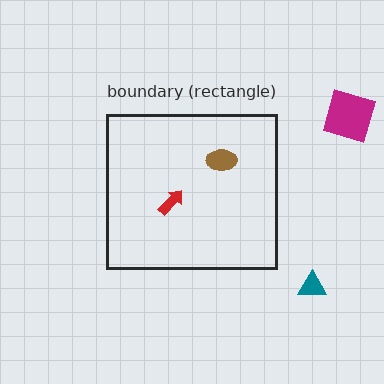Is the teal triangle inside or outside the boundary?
Outside.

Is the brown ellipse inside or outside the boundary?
Inside.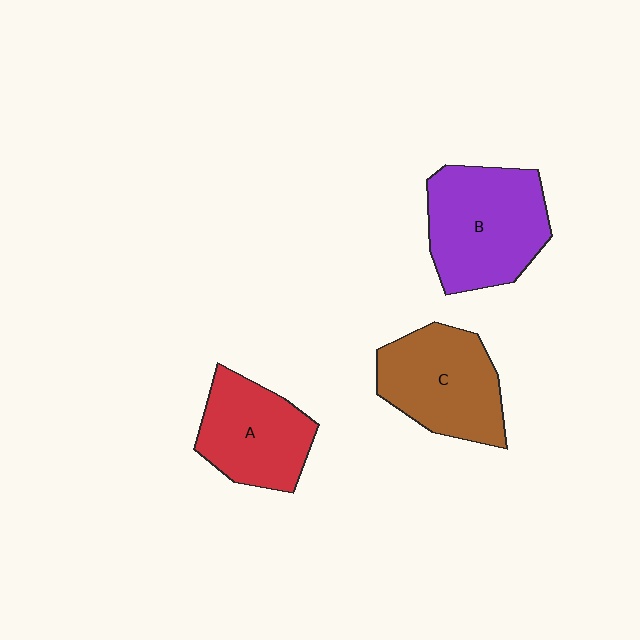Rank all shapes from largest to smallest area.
From largest to smallest: B (purple), C (brown), A (red).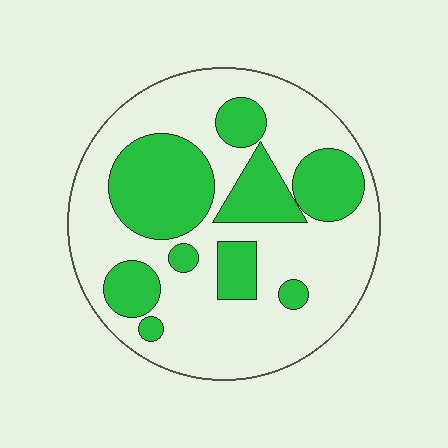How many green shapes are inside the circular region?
9.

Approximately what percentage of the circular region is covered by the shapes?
Approximately 35%.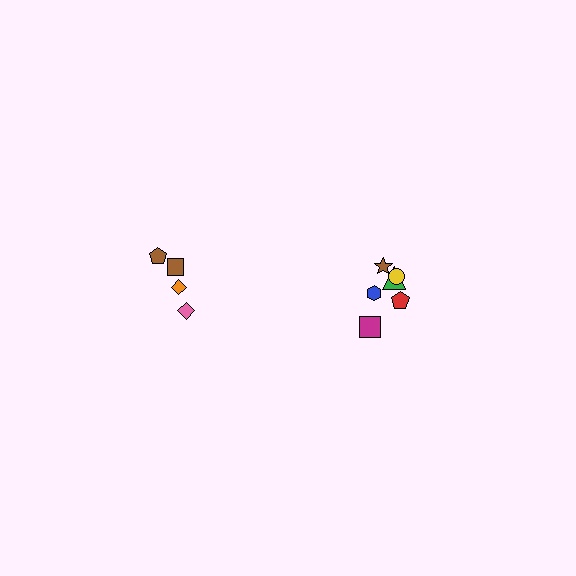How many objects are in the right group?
There are 6 objects.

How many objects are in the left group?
There are 4 objects.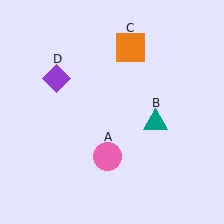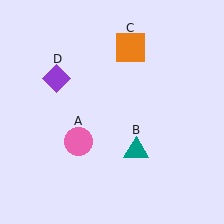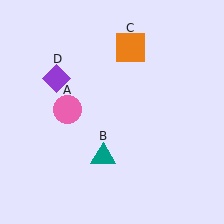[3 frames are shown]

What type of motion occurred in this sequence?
The pink circle (object A), teal triangle (object B) rotated clockwise around the center of the scene.